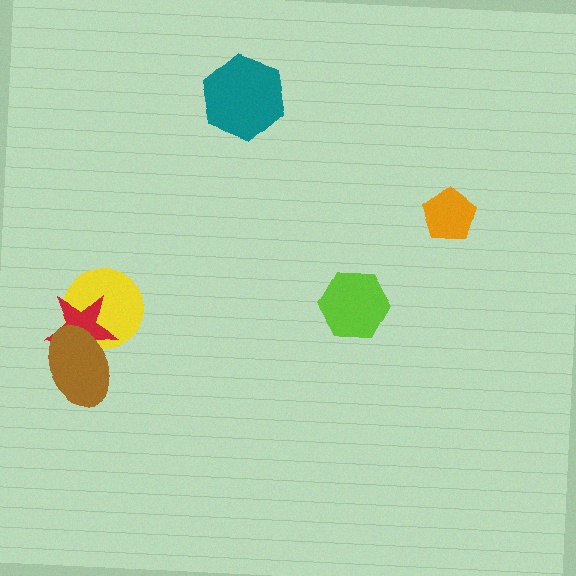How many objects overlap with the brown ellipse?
2 objects overlap with the brown ellipse.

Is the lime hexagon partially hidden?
No, no other shape covers it.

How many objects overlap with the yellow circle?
2 objects overlap with the yellow circle.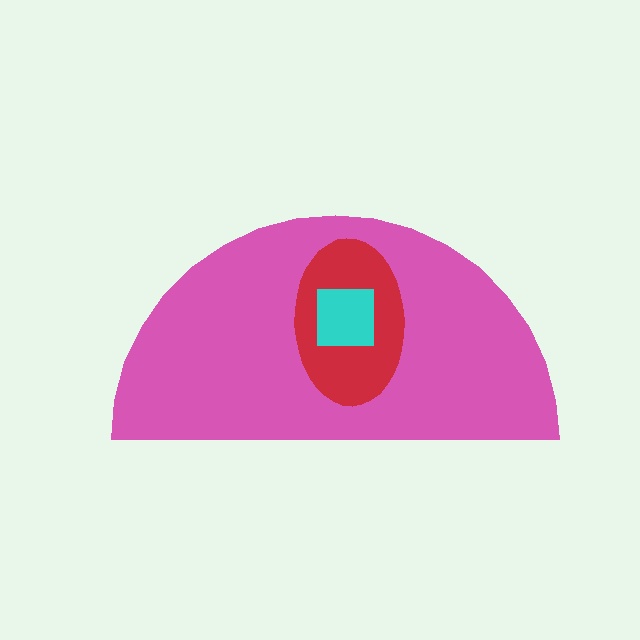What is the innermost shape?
The cyan square.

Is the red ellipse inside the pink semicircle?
Yes.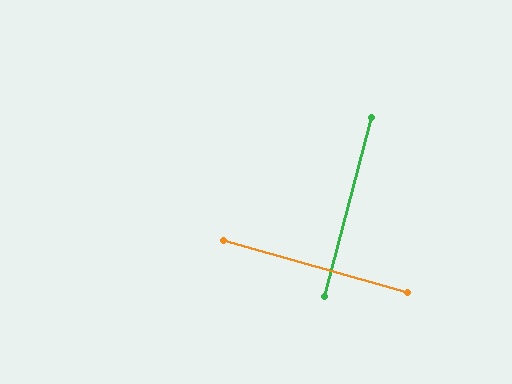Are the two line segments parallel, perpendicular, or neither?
Perpendicular — they meet at approximately 89°.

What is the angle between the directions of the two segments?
Approximately 89 degrees.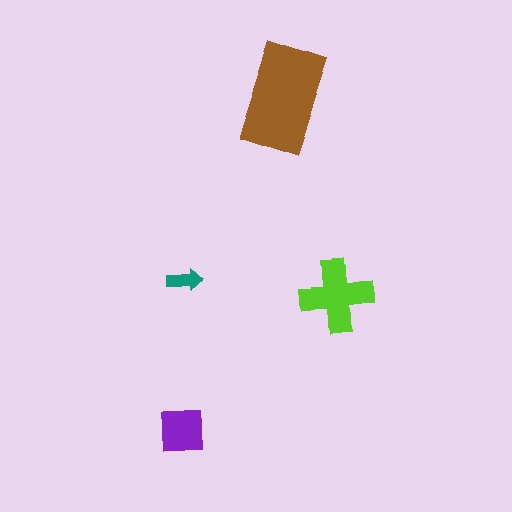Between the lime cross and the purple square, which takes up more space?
The lime cross.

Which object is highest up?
The brown rectangle is topmost.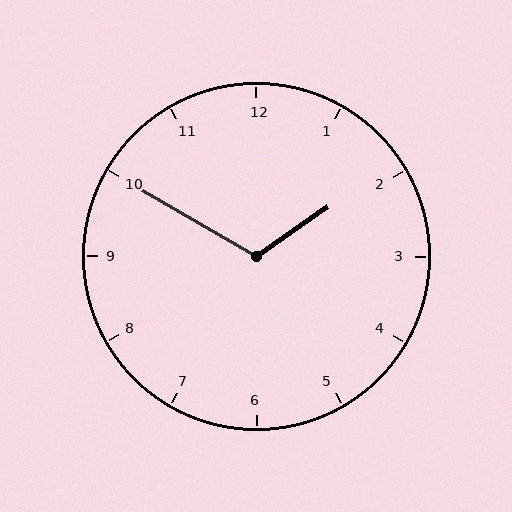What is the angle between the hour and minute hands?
Approximately 115 degrees.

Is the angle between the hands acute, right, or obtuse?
It is obtuse.